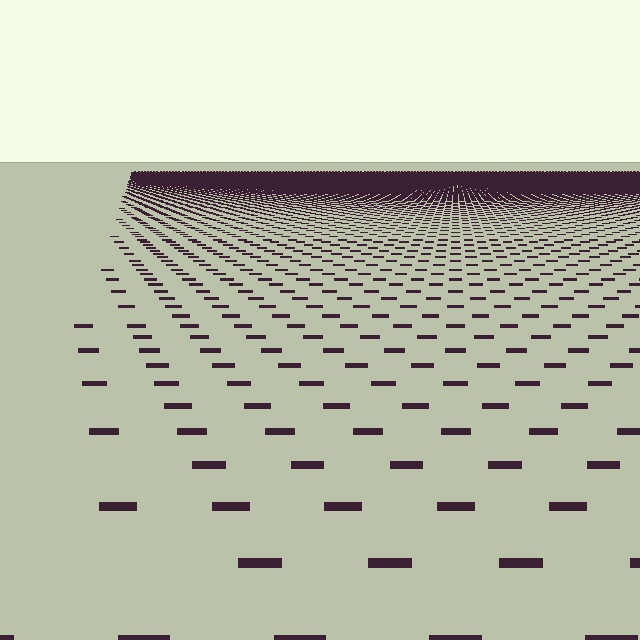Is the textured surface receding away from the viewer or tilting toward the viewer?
The surface is receding away from the viewer. Texture elements get smaller and denser toward the top.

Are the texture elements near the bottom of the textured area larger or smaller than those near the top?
Larger. Near the bottom, elements are closer to the viewer and appear at a bigger on-screen size.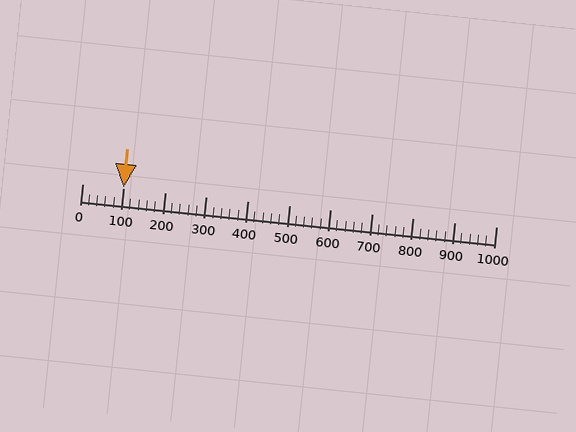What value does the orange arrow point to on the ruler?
The orange arrow points to approximately 100.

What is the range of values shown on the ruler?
The ruler shows values from 0 to 1000.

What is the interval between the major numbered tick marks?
The major tick marks are spaced 100 units apart.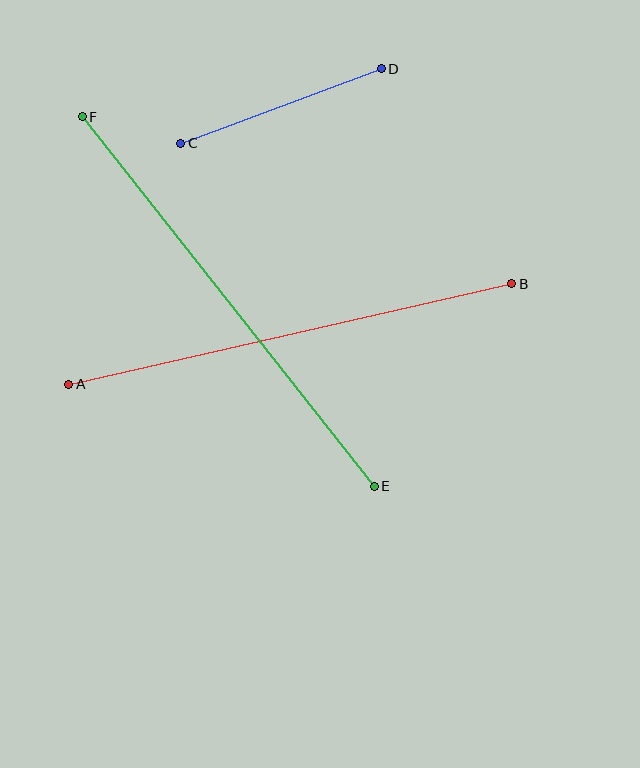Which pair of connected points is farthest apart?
Points E and F are farthest apart.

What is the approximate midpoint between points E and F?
The midpoint is at approximately (228, 301) pixels.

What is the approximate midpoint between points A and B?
The midpoint is at approximately (290, 334) pixels.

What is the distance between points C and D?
The distance is approximately 214 pixels.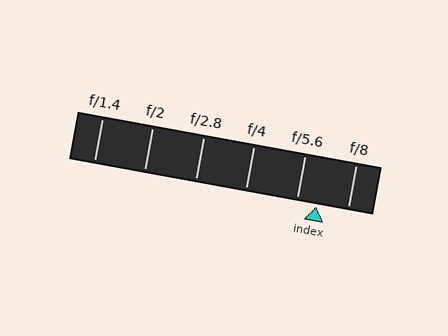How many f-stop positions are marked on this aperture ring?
There are 6 f-stop positions marked.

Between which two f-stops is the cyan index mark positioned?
The index mark is between f/5.6 and f/8.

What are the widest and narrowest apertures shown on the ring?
The widest aperture shown is f/1.4 and the narrowest is f/8.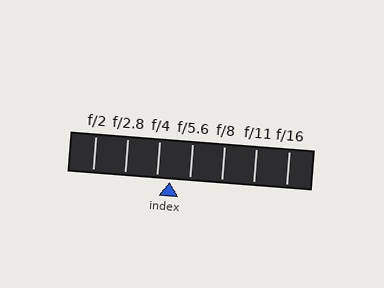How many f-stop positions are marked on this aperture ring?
There are 7 f-stop positions marked.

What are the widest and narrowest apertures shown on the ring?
The widest aperture shown is f/2 and the narrowest is f/16.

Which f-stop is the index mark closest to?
The index mark is closest to f/4.